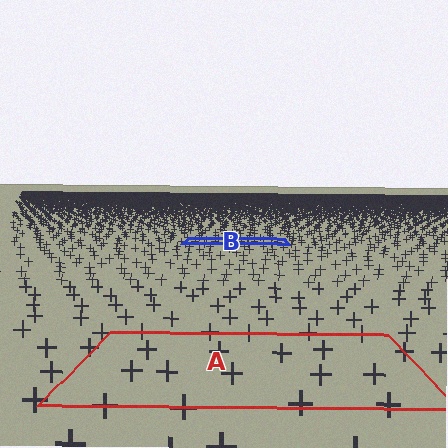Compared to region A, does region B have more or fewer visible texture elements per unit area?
Region B has more texture elements per unit area — they are packed more densely because it is farther away.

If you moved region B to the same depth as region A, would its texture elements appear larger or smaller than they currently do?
They would appear larger. At a closer depth, the same texture elements are projected at a bigger on-screen size.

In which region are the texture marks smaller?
The texture marks are smaller in region B, because it is farther away.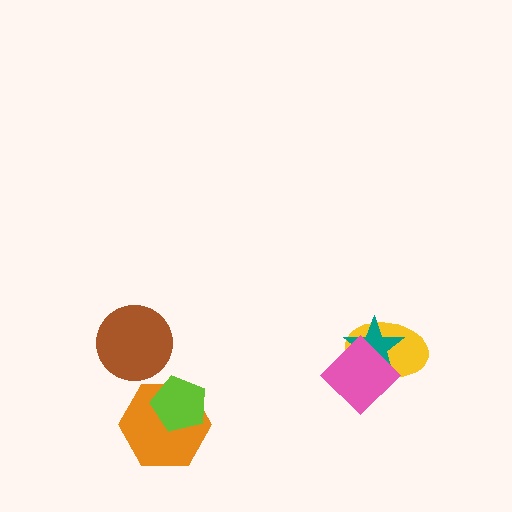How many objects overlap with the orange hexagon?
1 object overlaps with the orange hexagon.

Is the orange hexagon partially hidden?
Yes, it is partially covered by another shape.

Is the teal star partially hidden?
Yes, it is partially covered by another shape.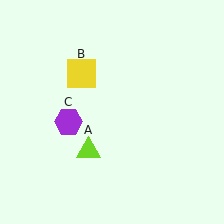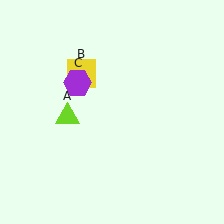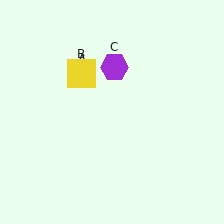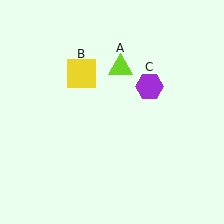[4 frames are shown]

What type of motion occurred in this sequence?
The lime triangle (object A), purple hexagon (object C) rotated clockwise around the center of the scene.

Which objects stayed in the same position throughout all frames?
Yellow square (object B) remained stationary.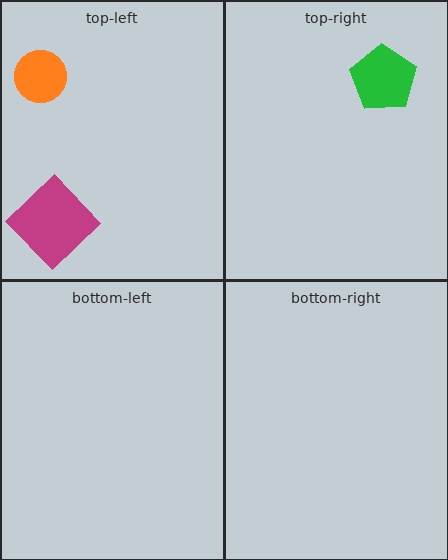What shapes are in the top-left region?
The magenta diamond, the orange circle.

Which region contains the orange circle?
The top-left region.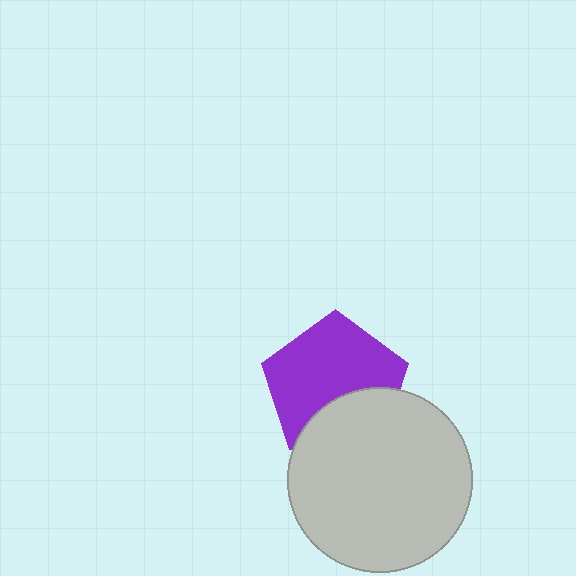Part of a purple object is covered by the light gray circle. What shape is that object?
It is a pentagon.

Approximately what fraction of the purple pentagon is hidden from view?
Roughly 33% of the purple pentagon is hidden behind the light gray circle.